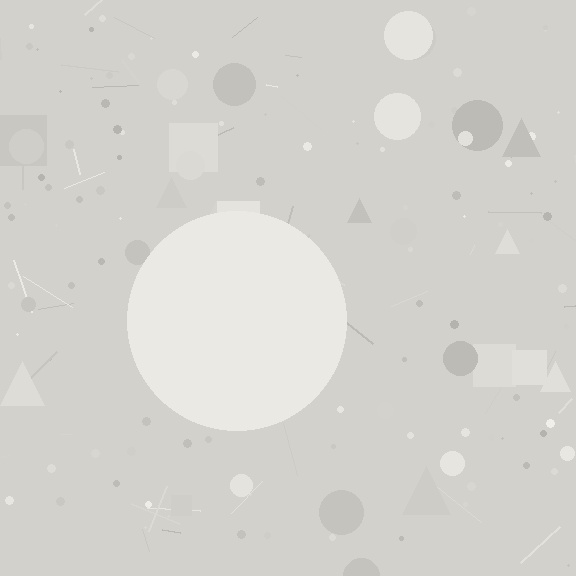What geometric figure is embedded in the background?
A circle is embedded in the background.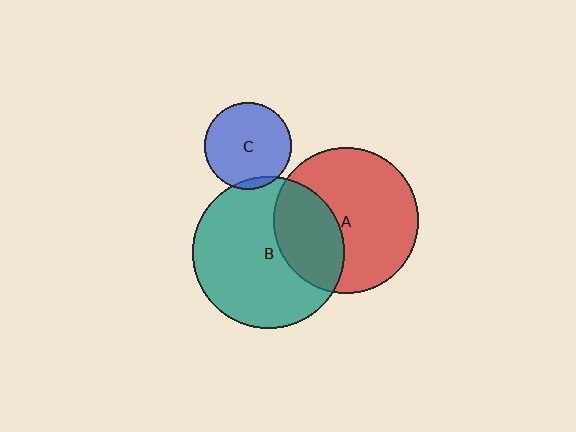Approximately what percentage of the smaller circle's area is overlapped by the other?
Approximately 5%.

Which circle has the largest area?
Circle B (teal).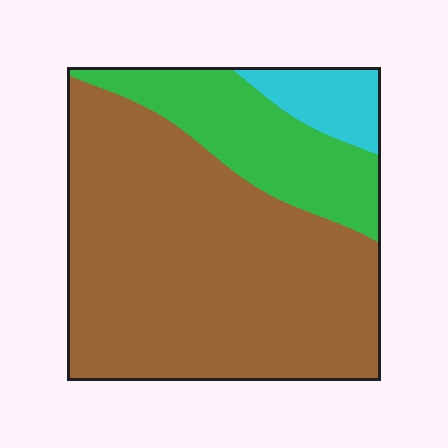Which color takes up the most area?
Brown, at roughly 70%.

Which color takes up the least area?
Cyan, at roughly 10%.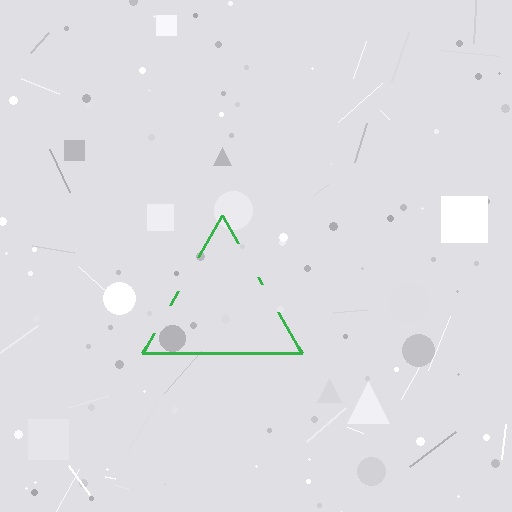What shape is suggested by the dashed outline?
The dashed outline suggests a triangle.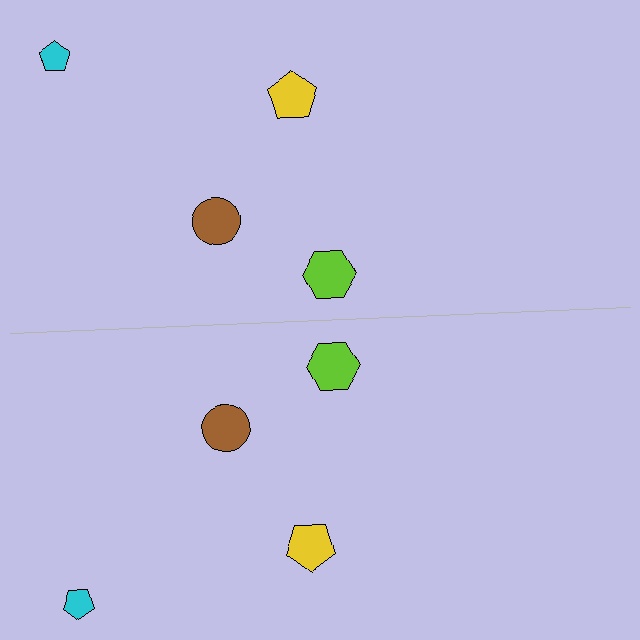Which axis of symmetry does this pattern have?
The pattern has a horizontal axis of symmetry running through the center of the image.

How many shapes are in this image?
There are 8 shapes in this image.